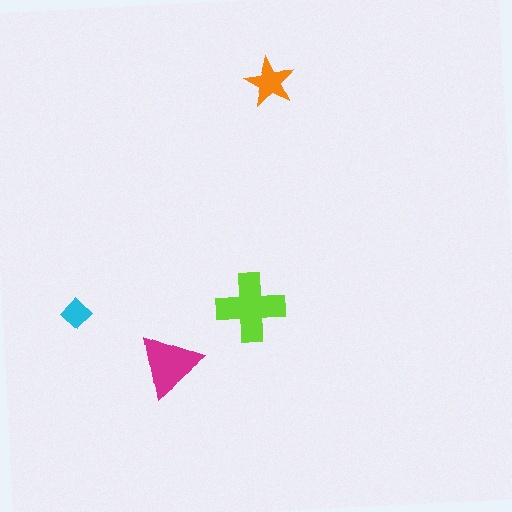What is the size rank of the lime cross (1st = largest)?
1st.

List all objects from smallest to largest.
The cyan diamond, the orange star, the magenta triangle, the lime cross.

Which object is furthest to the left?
The cyan diamond is leftmost.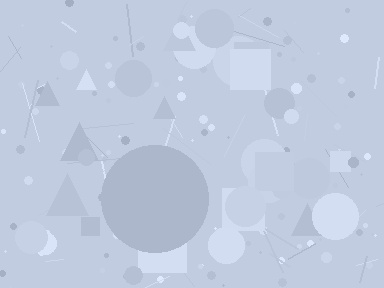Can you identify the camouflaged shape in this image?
The camouflaged shape is a circle.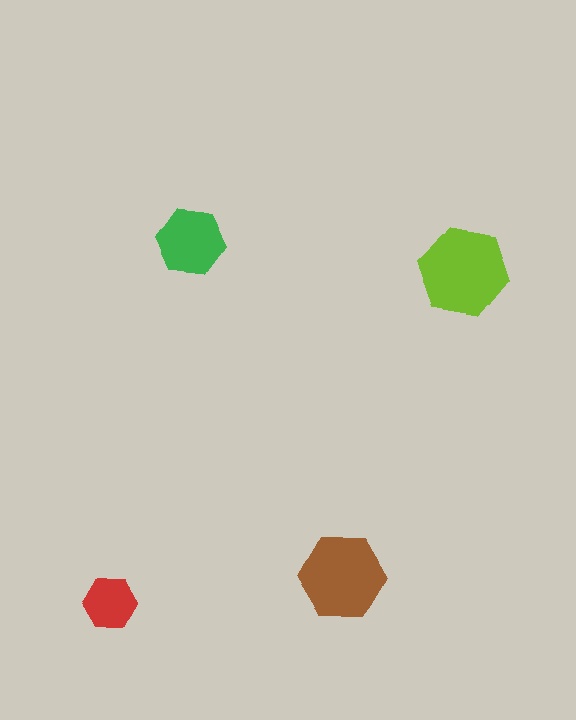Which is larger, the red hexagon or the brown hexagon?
The brown one.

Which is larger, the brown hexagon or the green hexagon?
The brown one.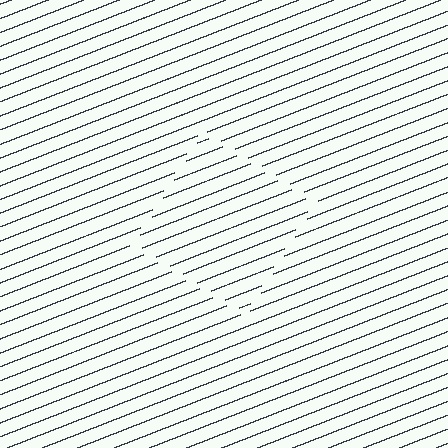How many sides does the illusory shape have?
4 sides — the line-ends trace a square.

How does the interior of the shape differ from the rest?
The interior of the shape contains the same grating, shifted by half a period — the contour is defined by the phase discontinuity where line-ends from the inner and outer gratings abut.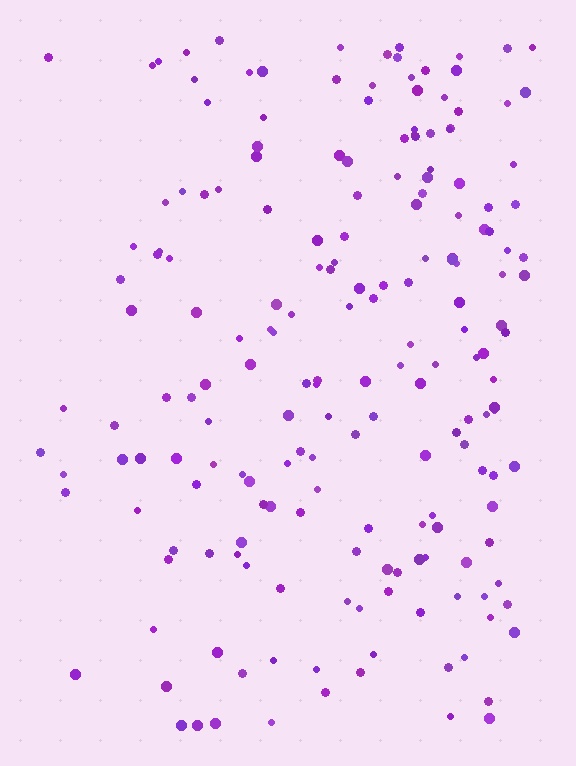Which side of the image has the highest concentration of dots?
The right.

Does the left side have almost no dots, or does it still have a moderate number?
Still a moderate number, just noticeably fewer than the right.